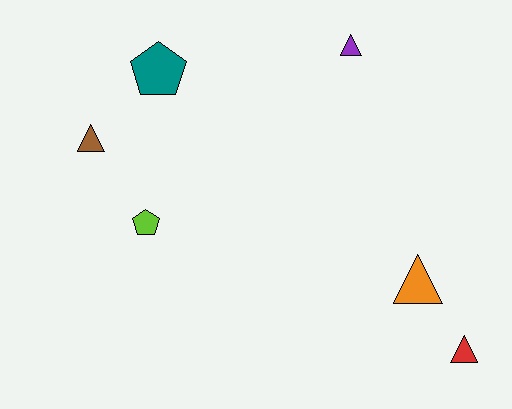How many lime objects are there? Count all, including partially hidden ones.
There is 1 lime object.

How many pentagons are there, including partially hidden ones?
There are 2 pentagons.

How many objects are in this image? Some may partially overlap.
There are 6 objects.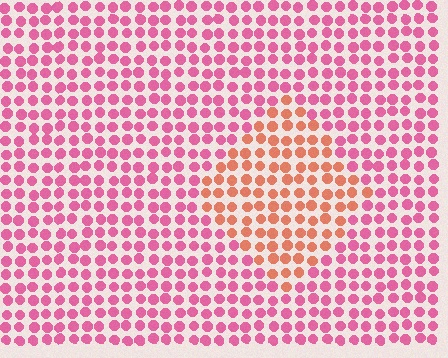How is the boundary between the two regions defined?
The boundary is defined purely by a slight shift in hue (about 40 degrees). Spacing, size, and orientation are identical on both sides.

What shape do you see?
I see a diamond.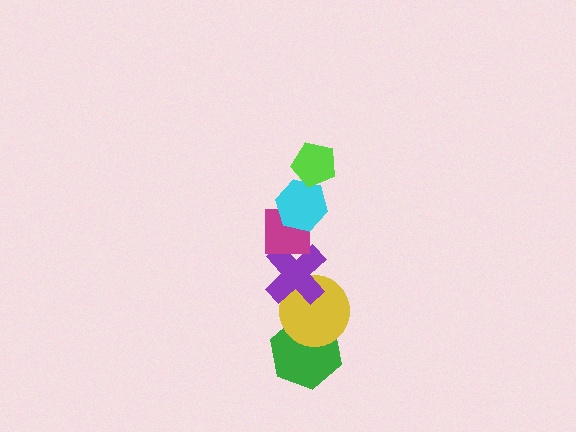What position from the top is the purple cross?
The purple cross is 4th from the top.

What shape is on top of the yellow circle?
The purple cross is on top of the yellow circle.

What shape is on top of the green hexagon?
The yellow circle is on top of the green hexagon.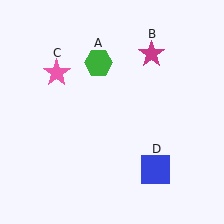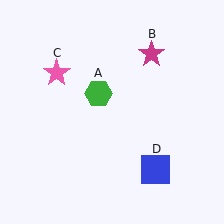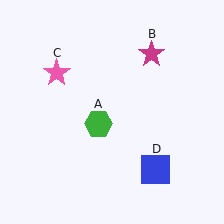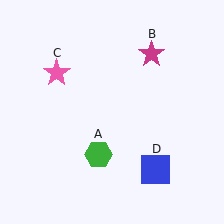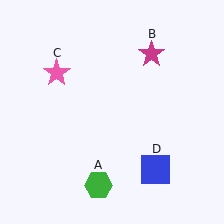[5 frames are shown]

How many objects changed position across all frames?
1 object changed position: green hexagon (object A).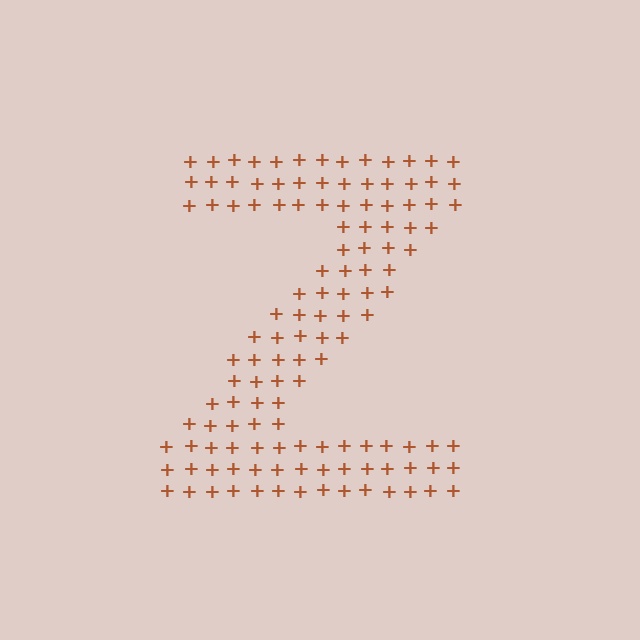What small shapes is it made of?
It is made of small plus signs.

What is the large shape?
The large shape is the letter Z.